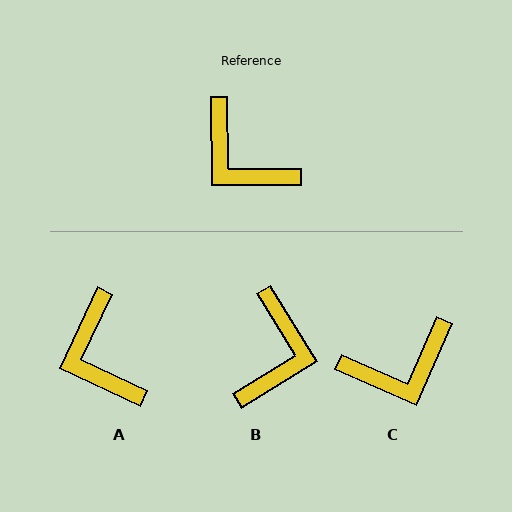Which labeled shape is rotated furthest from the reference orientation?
B, about 121 degrees away.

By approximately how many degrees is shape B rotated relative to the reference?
Approximately 121 degrees counter-clockwise.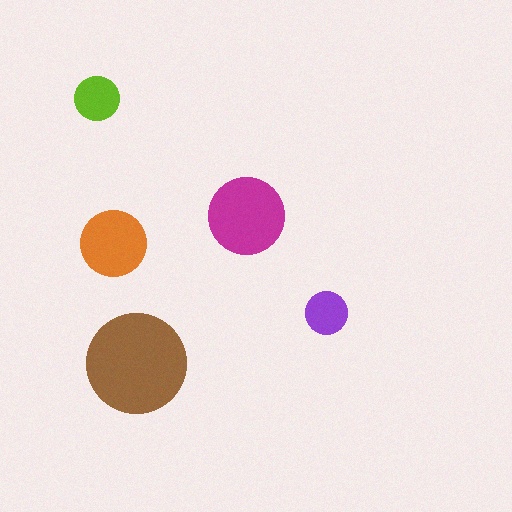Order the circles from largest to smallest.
the brown one, the magenta one, the orange one, the lime one, the purple one.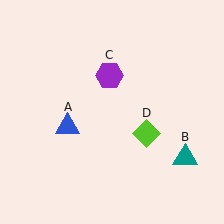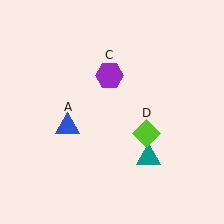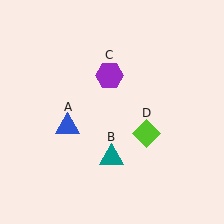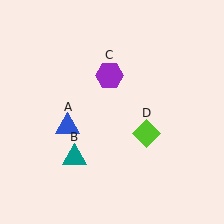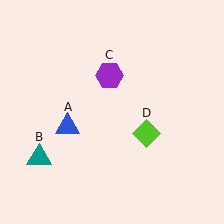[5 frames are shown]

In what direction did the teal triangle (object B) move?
The teal triangle (object B) moved left.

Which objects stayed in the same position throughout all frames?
Blue triangle (object A) and purple hexagon (object C) and lime diamond (object D) remained stationary.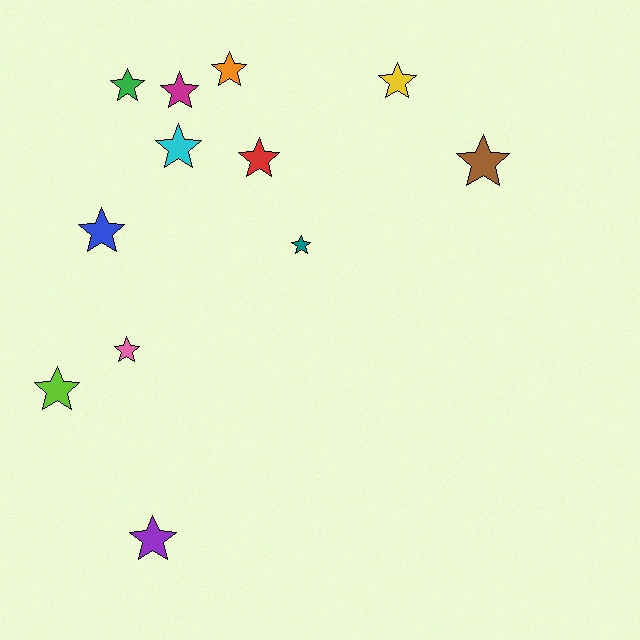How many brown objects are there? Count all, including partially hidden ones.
There is 1 brown object.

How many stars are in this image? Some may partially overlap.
There are 12 stars.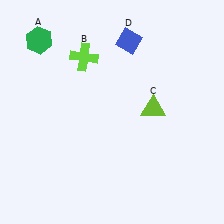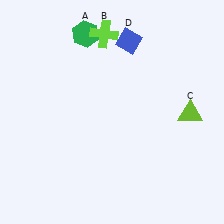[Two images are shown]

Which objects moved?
The objects that moved are: the green hexagon (A), the lime cross (B), the lime triangle (C).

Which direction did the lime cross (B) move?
The lime cross (B) moved up.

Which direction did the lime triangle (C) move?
The lime triangle (C) moved right.